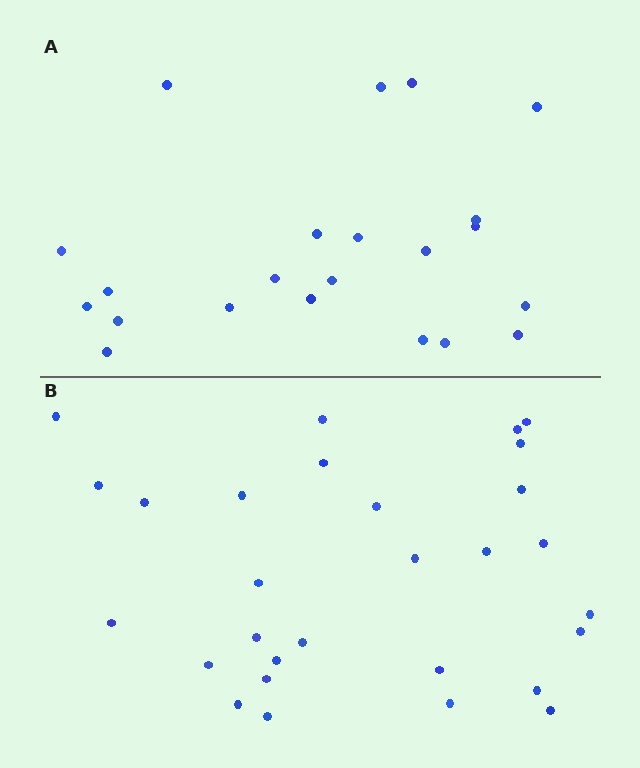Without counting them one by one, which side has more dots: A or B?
Region B (the bottom region) has more dots.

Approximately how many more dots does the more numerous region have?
Region B has roughly 8 or so more dots than region A.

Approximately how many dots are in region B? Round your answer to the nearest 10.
About 30 dots. (The exact count is 29, which rounds to 30.)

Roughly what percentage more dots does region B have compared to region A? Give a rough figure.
About 30% more.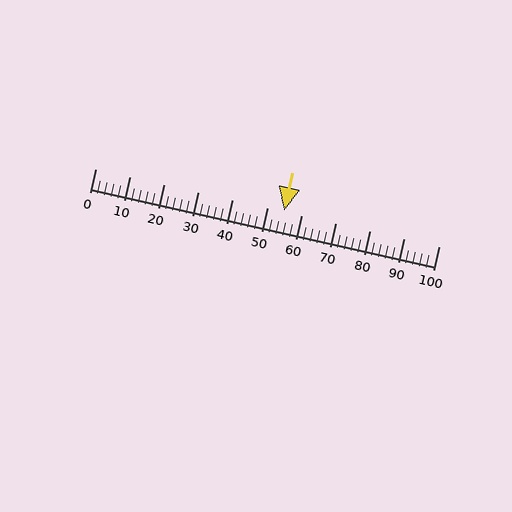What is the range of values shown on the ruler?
The ruler shows values from 0 to 100.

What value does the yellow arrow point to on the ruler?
The yellow arrow points to approximately 55.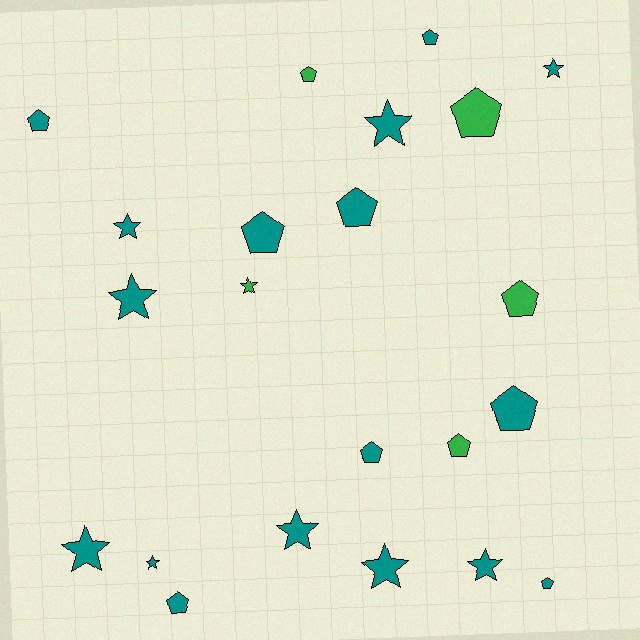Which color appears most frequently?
Teal, with 17 objects.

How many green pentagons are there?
There are 4 green pentagons.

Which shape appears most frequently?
Pentagon, with 12 objects.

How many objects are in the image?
There are 22 objects.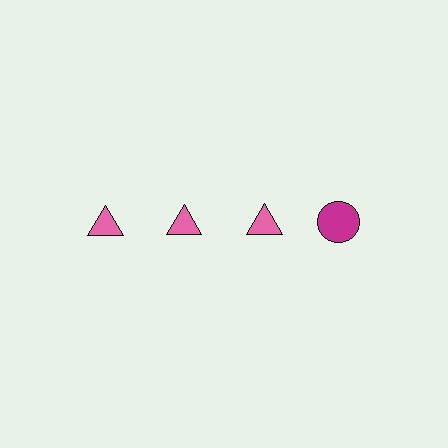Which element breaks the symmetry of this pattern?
The magenta circle in the top row, second from right column breaks the symmetry. All other shapes are pink triangles.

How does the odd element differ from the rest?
It differs in both color (magenta instead of pink) and shape (circle instead of triangle).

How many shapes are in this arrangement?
There are 4 shapes arranged in a grid pattern.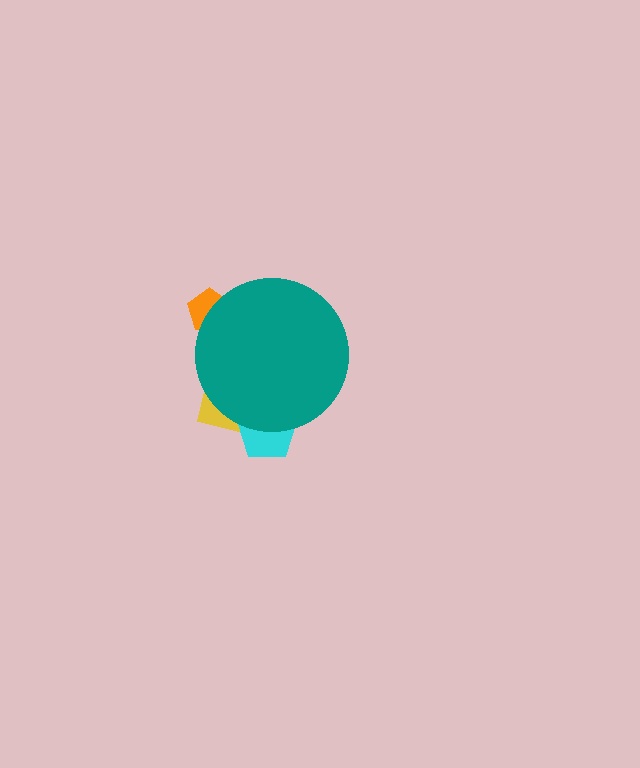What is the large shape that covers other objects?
A teal circle.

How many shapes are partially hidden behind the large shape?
3 shapes are partially hidden.